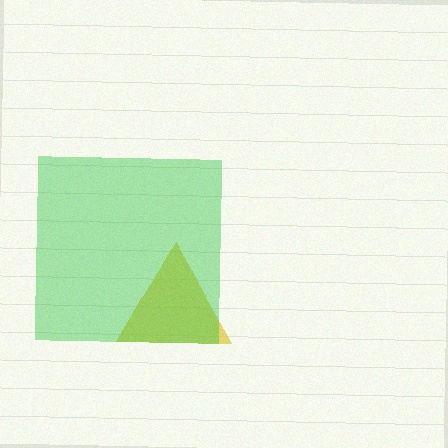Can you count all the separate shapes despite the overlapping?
Yes, there are 2 separate shapes.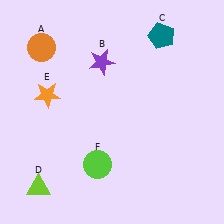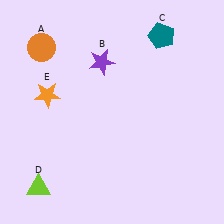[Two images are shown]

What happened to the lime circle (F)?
The lime circle (F) was removed in Image 2. It was in the bottom-left area of Image 1.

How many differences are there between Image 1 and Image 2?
There is 1 difference between the two images.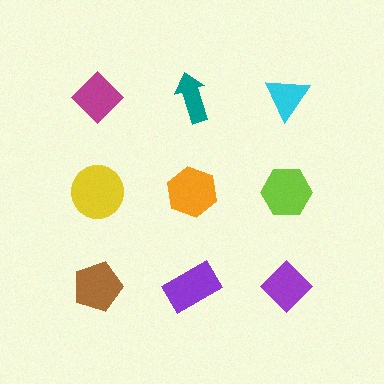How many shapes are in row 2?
3 shapes.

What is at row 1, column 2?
A teal arrow.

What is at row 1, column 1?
A magenta diamond.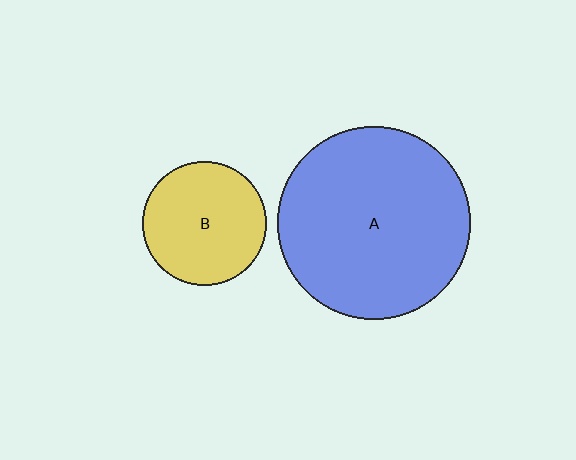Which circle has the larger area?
Circle A (blue).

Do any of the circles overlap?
No, none of the circles overlap.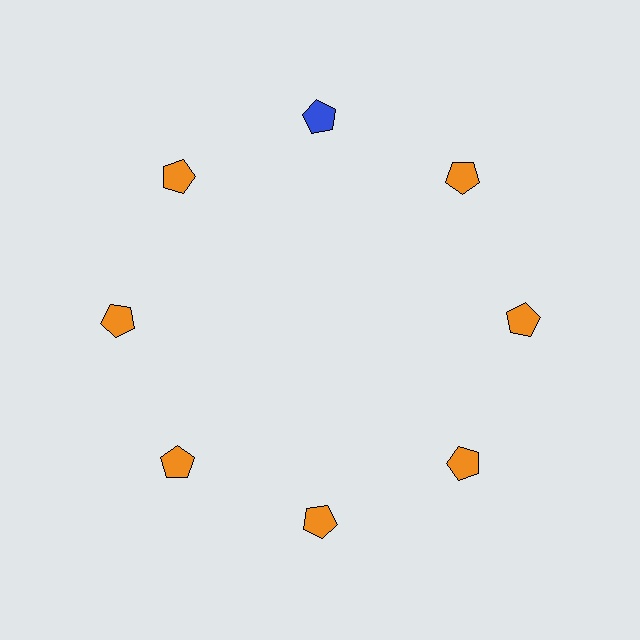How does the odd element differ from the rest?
It has a different color: blue instead of orange.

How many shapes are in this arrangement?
There are 8 shapes arranged in a ring pattern.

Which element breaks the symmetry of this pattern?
The blue pentagon at roughly the 12 o'clock position breaks the symmetry. All other shapes are orange pentagons.